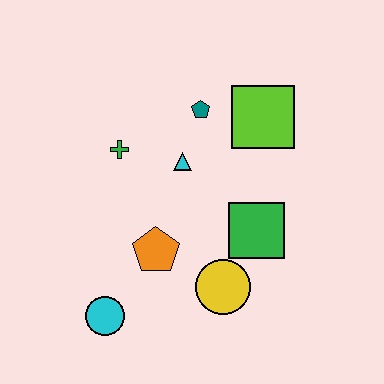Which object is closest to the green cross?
The cyan triangle is closest to the green cross.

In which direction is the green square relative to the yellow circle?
The green square is above the yellow circle.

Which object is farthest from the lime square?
The cyan circle is farthest from the lime square.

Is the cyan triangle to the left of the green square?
Yes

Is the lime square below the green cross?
No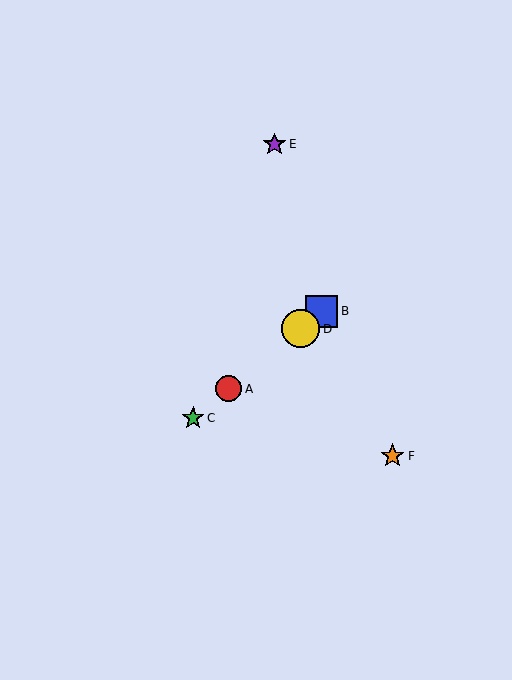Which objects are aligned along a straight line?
Objects A, B, C, D are aligned along a straight line.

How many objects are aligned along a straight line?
4 objects (A, B, C, D) are aligned along a straight line.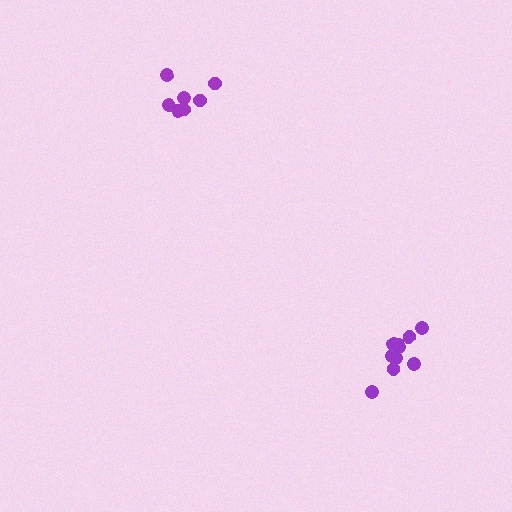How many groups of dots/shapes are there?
There are 2 groups.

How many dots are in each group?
Group 1: 10 dots, Group 2: 7 dots (17 total).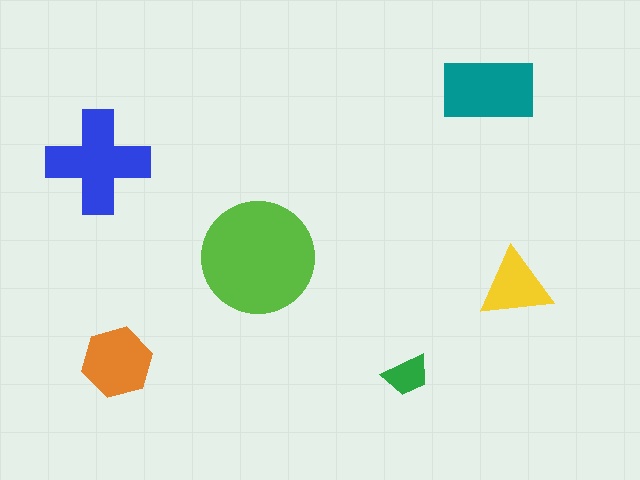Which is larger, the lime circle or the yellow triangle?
The lime circle.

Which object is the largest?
The lime circle.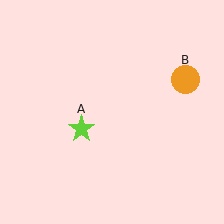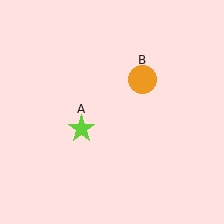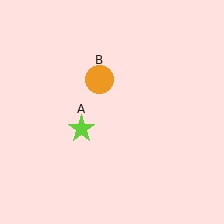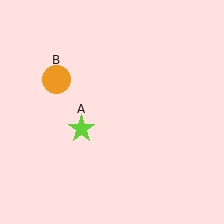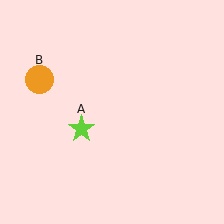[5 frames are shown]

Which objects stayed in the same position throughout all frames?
Lime star (object A) remained stationary.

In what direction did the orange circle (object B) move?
The orange circle (object B) moved left.